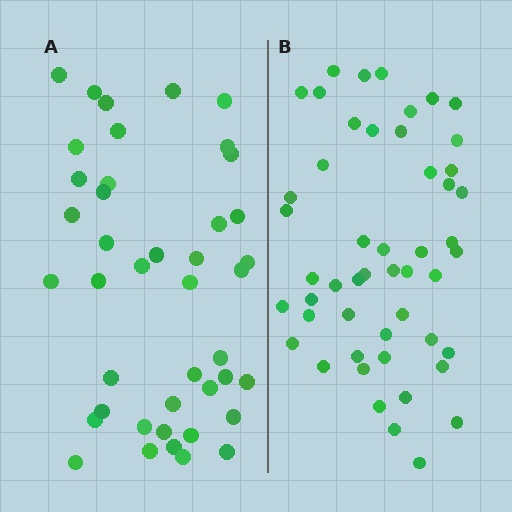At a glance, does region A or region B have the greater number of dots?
Region B (the right region) has more dots.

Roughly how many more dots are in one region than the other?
Region B has roughly 8 or so more dots than region A.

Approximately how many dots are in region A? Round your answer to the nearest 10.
About 40 dots. (The exact count is 42, which rounds to 40.)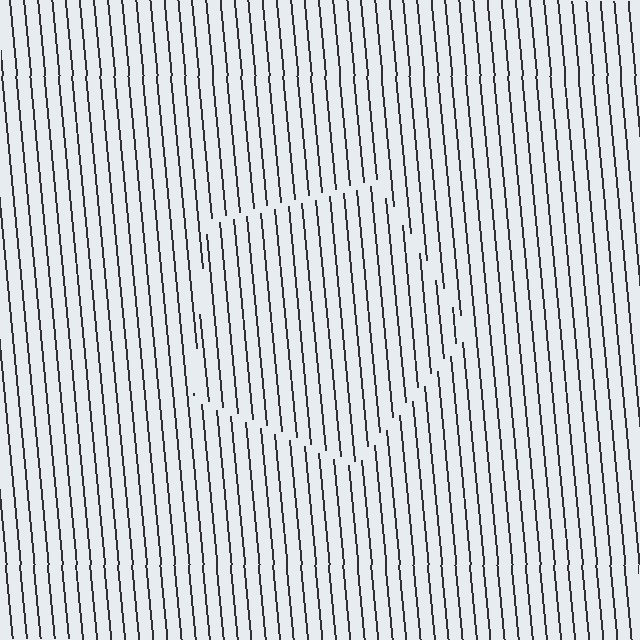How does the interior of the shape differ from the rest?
The interior of the shape contains the same grating, shifted by half a period — the contour is defined by the phase discontinuity where line-ends from the inner and outer gratings abut.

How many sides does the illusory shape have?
5 sides — the line-ends trace a pentagon.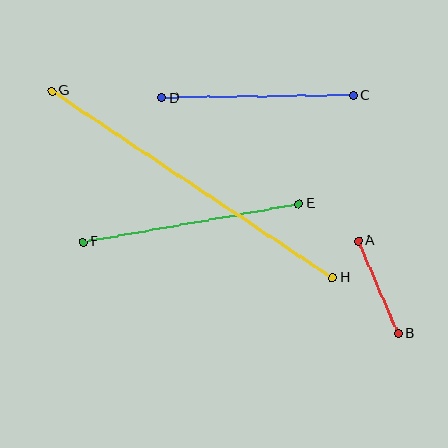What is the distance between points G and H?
The distance is approximately 338 pixels.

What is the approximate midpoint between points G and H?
The midpoint is at approximately (192, 184) pixels.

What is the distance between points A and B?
The distance is approximately 101 pixels.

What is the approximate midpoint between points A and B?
The midpoint is at approximately (378, 287) pixels.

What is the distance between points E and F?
The distance is approximately 220 pixels.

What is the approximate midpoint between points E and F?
The midpoint is at approximately (191, 223) pixels.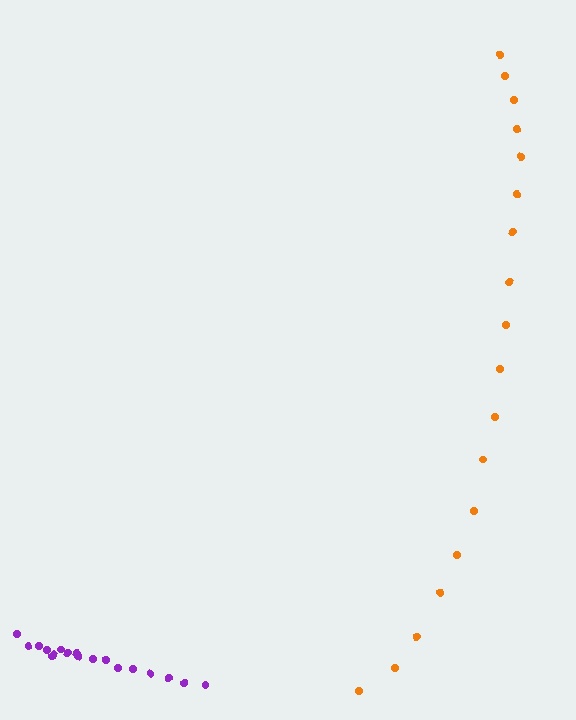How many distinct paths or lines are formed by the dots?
There are 2 distinct paths.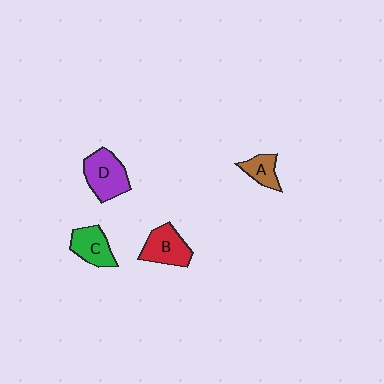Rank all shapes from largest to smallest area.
From largest to smallest: D (purple), B (red), C (green), A (brown).